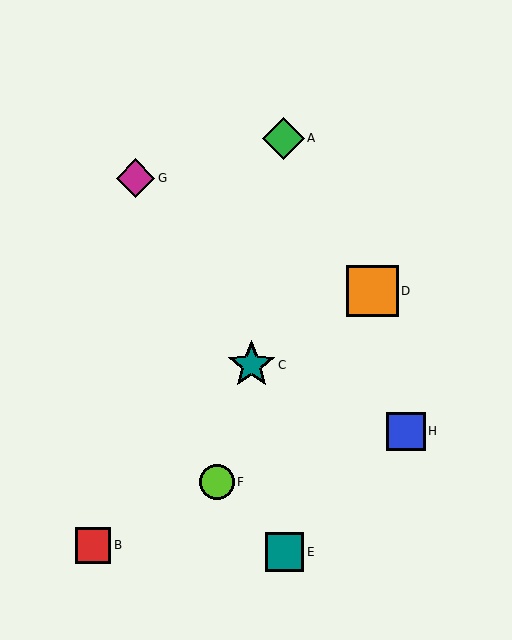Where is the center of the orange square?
The center of the orange square is at (373, 291).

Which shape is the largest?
The orange square (labeled D) is the largest.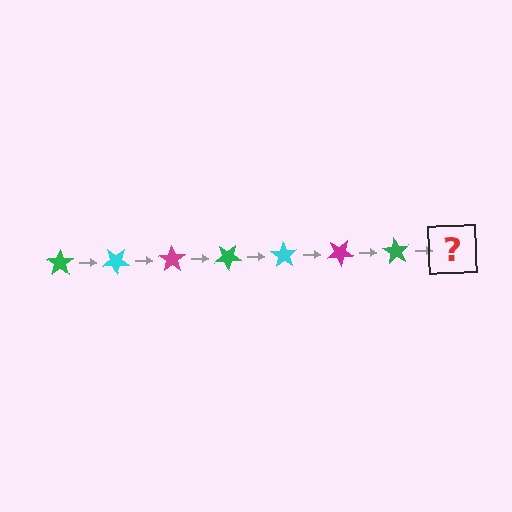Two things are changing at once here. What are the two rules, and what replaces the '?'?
The two rules are that it rotates 35 degrees each step and the color cycles through green, cyan, and magenta. The '?' should be a cyan star, rotated 245 degrees from the start.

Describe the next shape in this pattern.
It should be a cyan star, rotated 245 degrees from the start.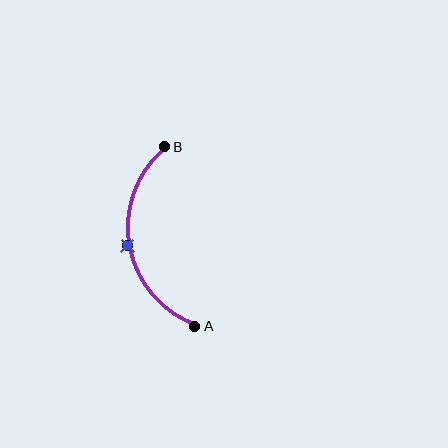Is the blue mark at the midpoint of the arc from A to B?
Yes. The blue mark lies on the arc at equal arc-length from both A and B — it is the arc midpoint.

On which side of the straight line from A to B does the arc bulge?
The arc bulges to the left of the straight line connecting A and B.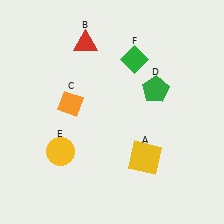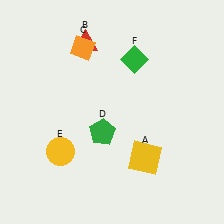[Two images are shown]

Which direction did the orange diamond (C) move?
The orange diamond (C) moved up.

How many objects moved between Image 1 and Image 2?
2 objects moved between the two images.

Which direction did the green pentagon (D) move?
The green pentagon (D) moved left.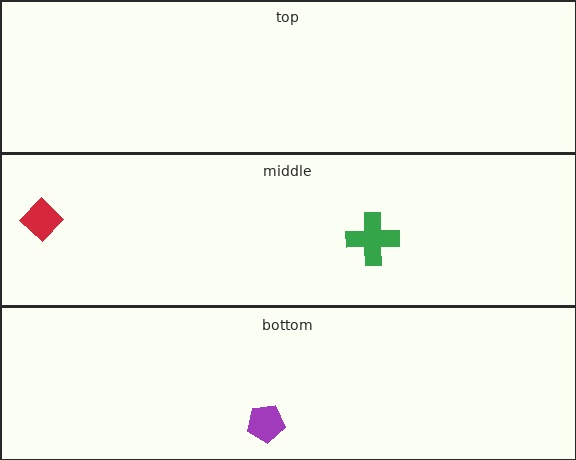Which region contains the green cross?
The middle region.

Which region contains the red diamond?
The middle region.